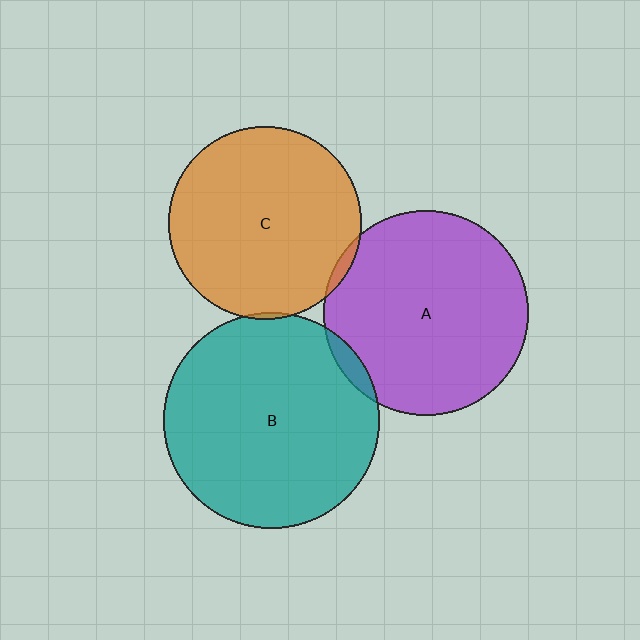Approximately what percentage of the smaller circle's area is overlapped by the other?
Approximately 5%.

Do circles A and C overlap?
Yes.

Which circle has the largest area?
Circle B (teal).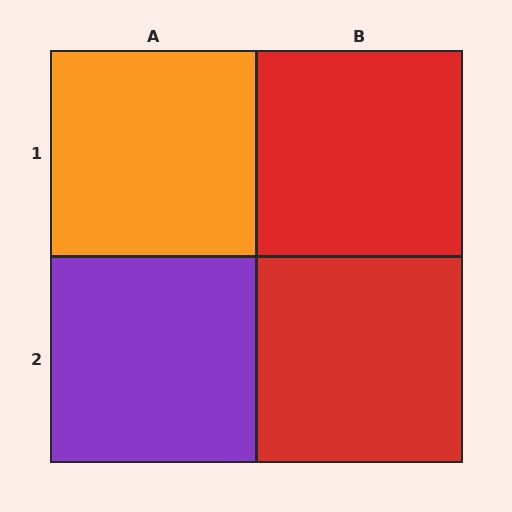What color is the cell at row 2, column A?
Purple.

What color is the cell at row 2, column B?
Red.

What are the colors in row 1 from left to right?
Orange, red.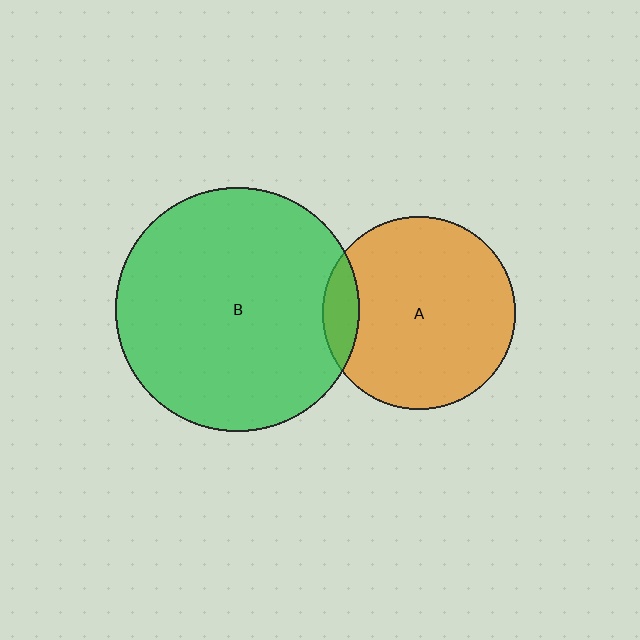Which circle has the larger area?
Circle B (green).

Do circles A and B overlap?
Yes.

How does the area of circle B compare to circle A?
Approximately 1.6 times.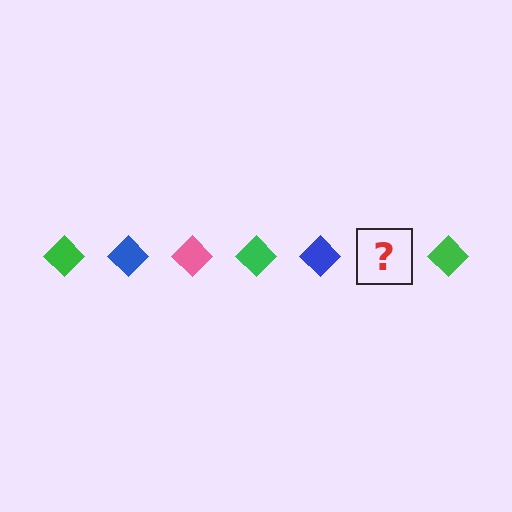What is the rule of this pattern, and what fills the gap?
The rule is that the pattern cycles through green, blue, pink diamonds. The gap should be filled with a pink diamond.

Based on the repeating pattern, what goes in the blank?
The blank should be a pink diamond.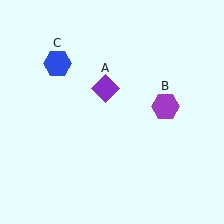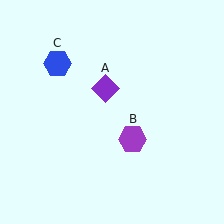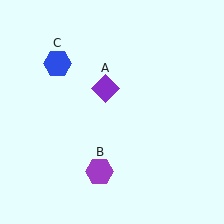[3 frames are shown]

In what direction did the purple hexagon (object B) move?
The purple hexagon (object B) moved down and to the left.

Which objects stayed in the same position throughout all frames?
Purple diamond (object A) and blue hexagon (object C) remained stationary.